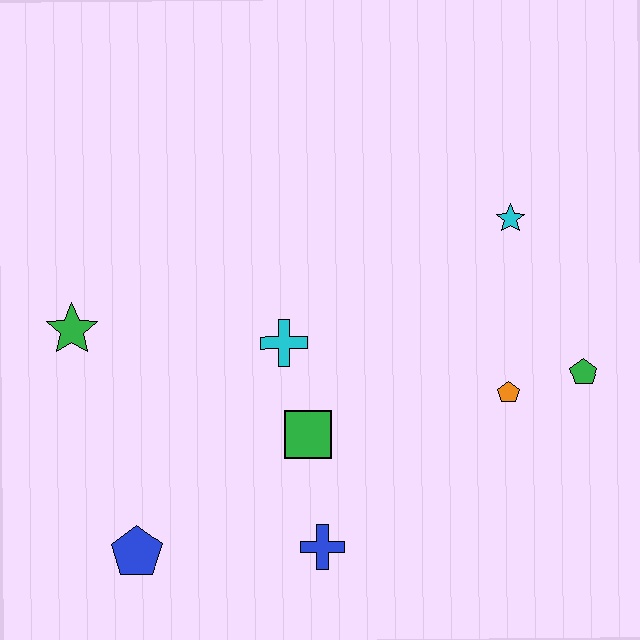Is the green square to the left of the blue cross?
Yes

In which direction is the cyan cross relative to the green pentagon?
The cyan cross is to the left of the green pentagon.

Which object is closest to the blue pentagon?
The blue cross is closest to the blue pentagon.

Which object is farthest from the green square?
The cyan star is farthest from the green square.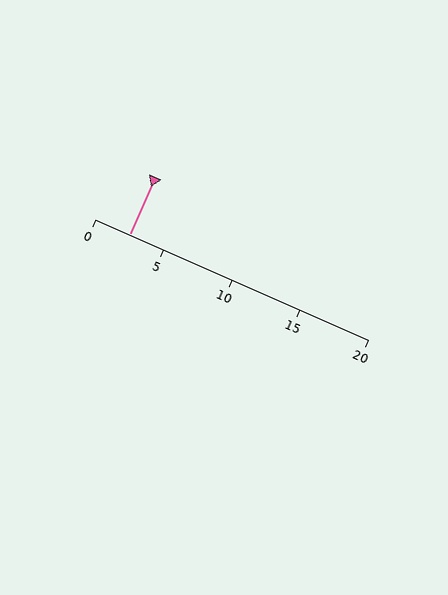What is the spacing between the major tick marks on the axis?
The major ticks are spaced 5 apart.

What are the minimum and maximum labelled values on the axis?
The axis runs from 0 to 20.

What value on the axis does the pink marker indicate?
The marker indicates approximately 2.5.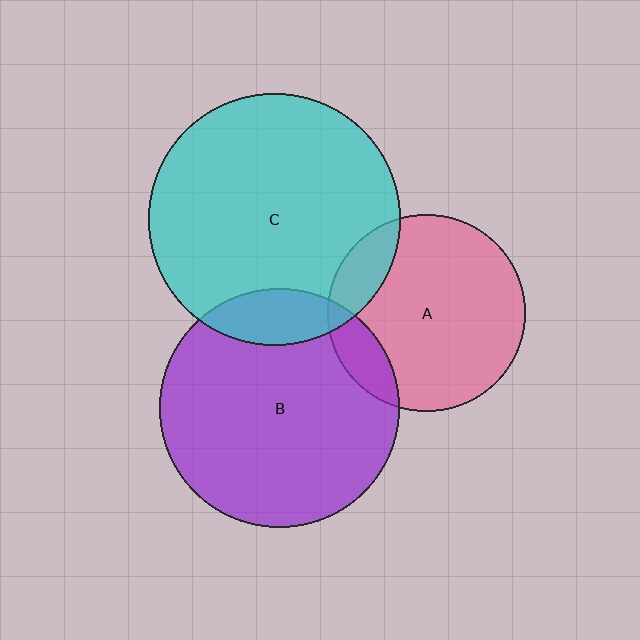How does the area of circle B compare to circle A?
Approximately 1.5 times.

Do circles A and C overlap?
Yes.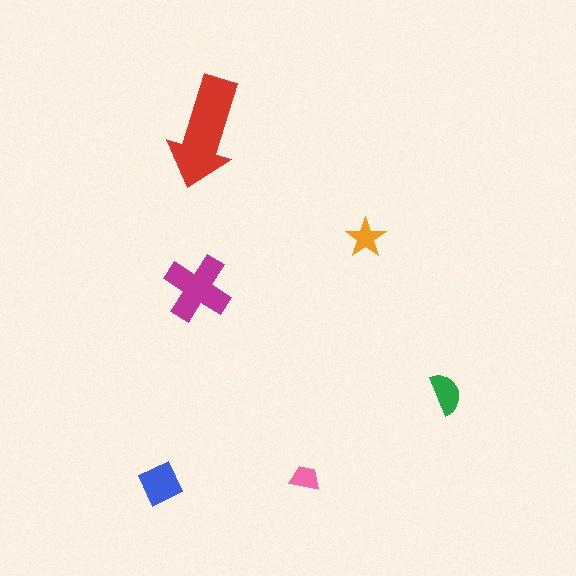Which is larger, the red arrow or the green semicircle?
The red arrow.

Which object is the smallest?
The pink trapezoid.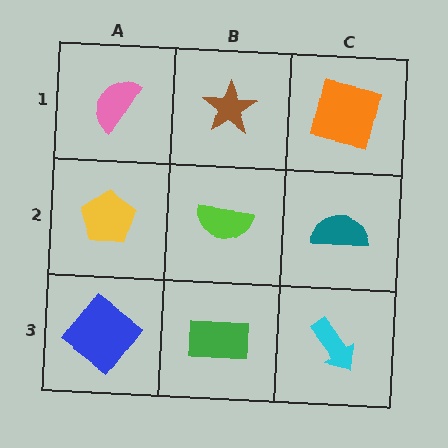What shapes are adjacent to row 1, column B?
A lime semicircle (row 2, column B), a pink semicircle (row 1, column A), an orange square (row 1, column C).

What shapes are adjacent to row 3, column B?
A lime semicircle (row 2, column B), a blue diamond (row 3, column A), a cyan arrow (row 3, column C).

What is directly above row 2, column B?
A brown star.